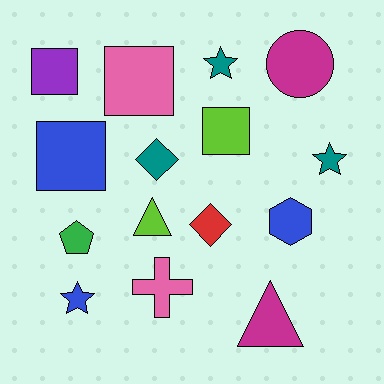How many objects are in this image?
There are 15 objects.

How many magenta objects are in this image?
There are 2 magenta objects.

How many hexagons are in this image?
There is 1 hexagon.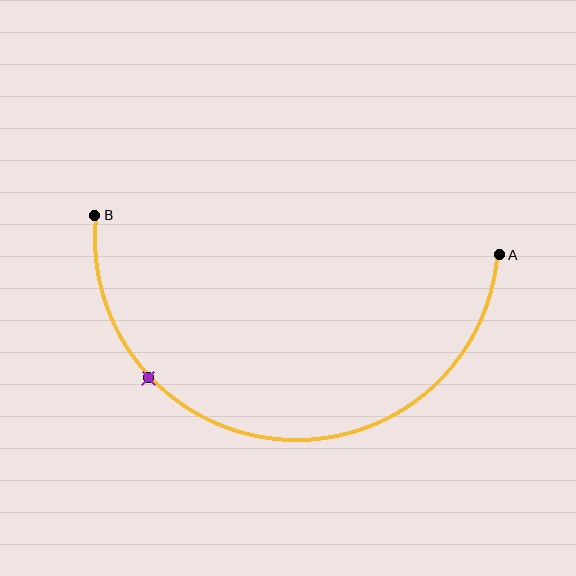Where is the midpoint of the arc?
The arc midpoint is the point on the curve farthest from the straight line joining A and B. It sits below that line.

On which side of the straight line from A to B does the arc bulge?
The arc bulges below the straight line connecting A and B.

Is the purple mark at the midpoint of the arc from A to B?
No. The purple mark lies on the arc but is closer to endpoint B. The arc midpoint would be at the point on the curve equidistant along the arc from both A and B.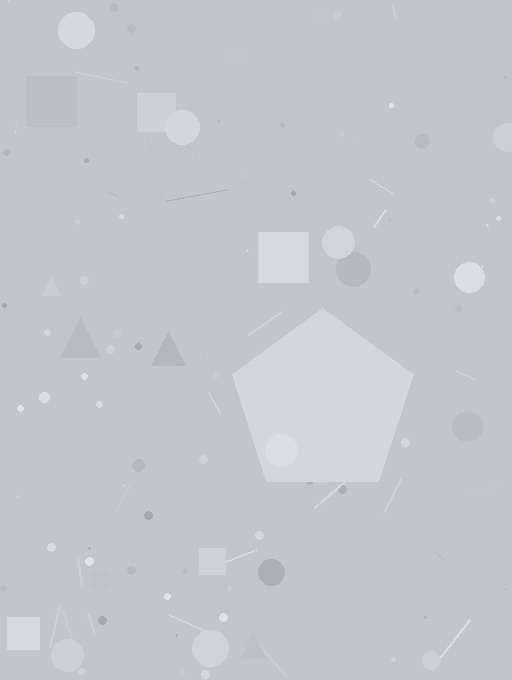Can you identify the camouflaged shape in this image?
The camouflaged shape is a pentagon.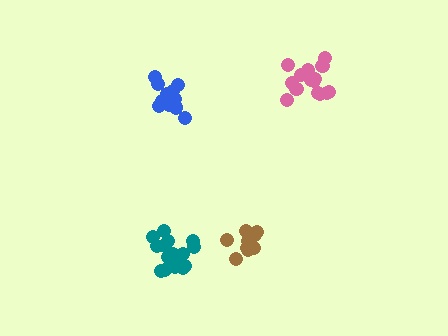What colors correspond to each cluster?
The clusters are colored: blue, brown, pink, teal.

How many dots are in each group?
Group 1: 14 dots, Group 2: 10 dots, Group 3: 16 dots, Group 4: 16 dots (56 total).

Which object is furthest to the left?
The blue cluster is leftmost.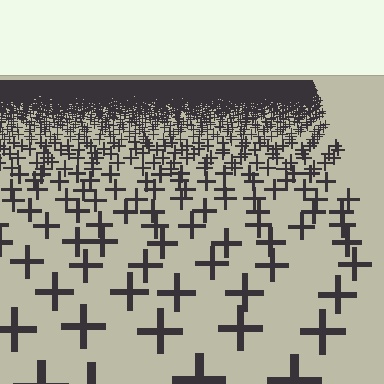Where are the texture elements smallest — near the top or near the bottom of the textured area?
Near the top.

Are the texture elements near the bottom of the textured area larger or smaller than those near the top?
Larger. Near the bottom, elements are closer to the viewer and appear at a bigger on-screen size.